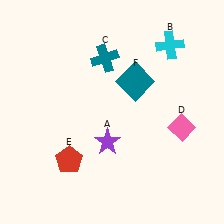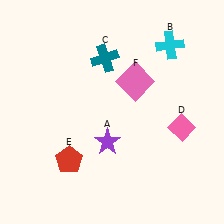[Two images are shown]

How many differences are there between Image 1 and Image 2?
There is 1 difference between the two images.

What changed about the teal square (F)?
In Image 1, F is teal. In Image 2, it changed to pink.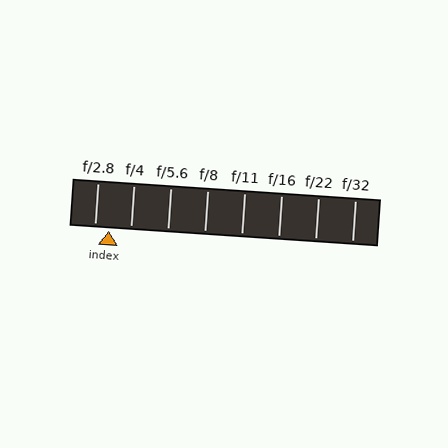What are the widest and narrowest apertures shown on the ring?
The widest aperture shown is f/2.8 and the narrowest is f/32.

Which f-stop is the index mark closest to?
The index mark is closest to f/2.8.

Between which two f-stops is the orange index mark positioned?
The index mark is between f/2.8 and f/4.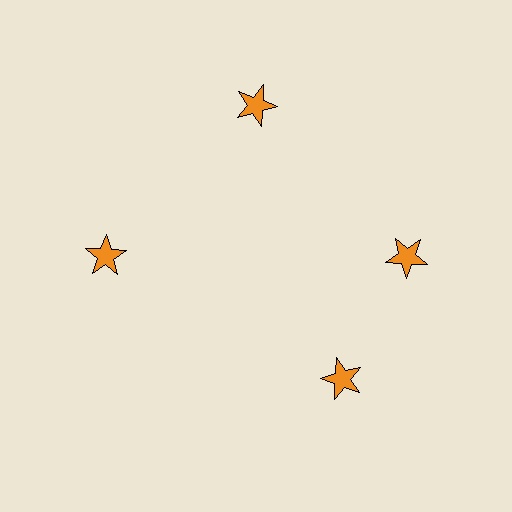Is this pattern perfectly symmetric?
No. The 4 orange stars are arranged in a ring, but one element near the 6 o'clock position is rotated out of alignment along the ring, breaking the 4-fold rotational symmetry.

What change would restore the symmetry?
The symmetry would be restored by rotating it back into even spacing with its neighbors so that all 4 stars sit at equal angles and equal distance from the center.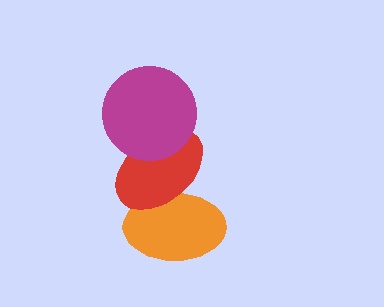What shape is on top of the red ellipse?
The magenta circle is on top of the red ellipse.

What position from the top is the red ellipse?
The red ellipse is 2nd from the top.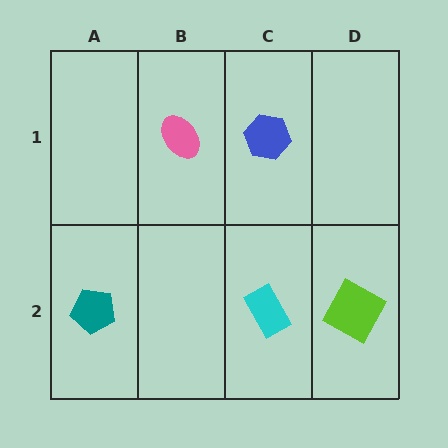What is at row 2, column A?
A teal pentagon.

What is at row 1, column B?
A pink ellipse.